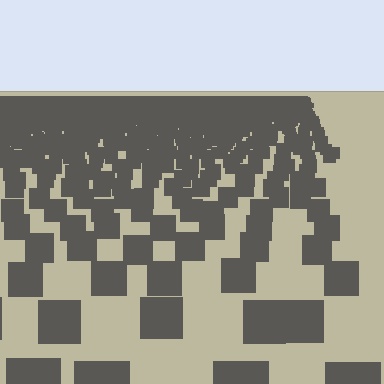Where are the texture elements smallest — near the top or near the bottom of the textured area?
Near the top.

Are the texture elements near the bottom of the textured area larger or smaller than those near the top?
Larger. Near the bottom, elements are closer to the viewer and appear at a bigger on-screen size.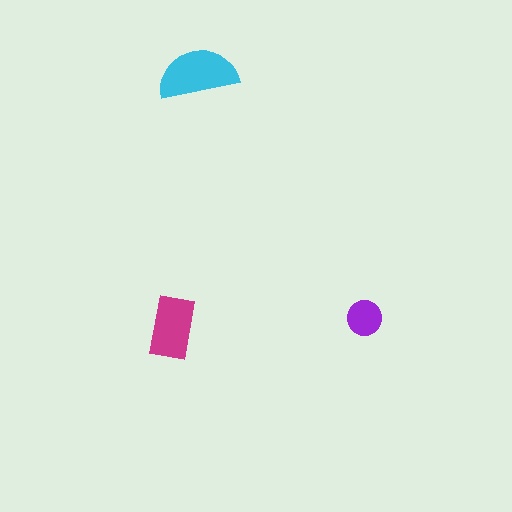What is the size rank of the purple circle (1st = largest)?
3rd.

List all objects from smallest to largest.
The purple circle, the magenta rectangle, the cyan semicircle.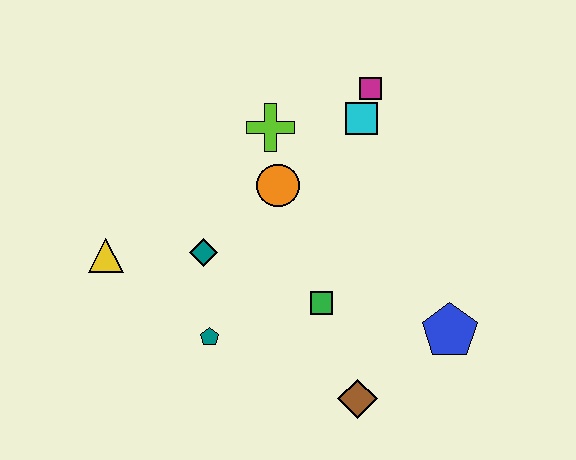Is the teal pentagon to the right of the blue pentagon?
No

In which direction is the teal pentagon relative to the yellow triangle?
The teal pentagon is to the right of the yellow triangle.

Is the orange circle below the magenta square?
Yes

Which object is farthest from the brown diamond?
The magenta square is farthest from the brown diamond.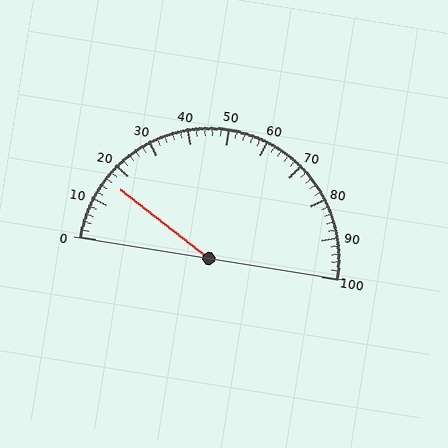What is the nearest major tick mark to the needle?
The nearest major tick mark is 20.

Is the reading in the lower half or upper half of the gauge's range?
The reading is in the lower half of the range (0 to 100).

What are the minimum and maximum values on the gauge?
The gauge ranges from 0 to 100.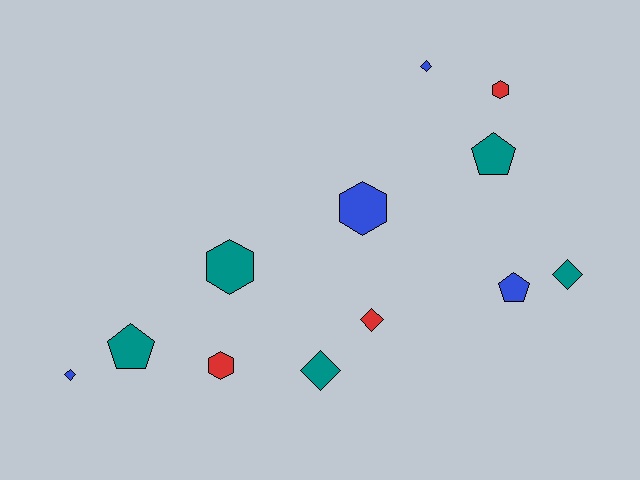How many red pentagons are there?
There are no red pentagons.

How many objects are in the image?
There are 12 objects.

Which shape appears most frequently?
Diamond, with 5 objects.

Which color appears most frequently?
Teal, with 5 objects.